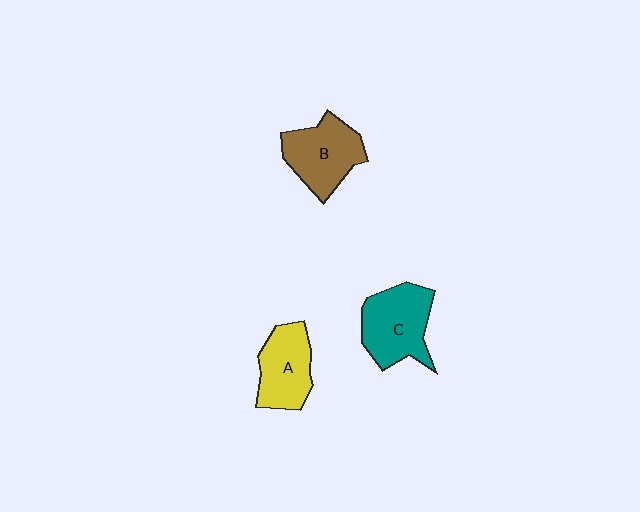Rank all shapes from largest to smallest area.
From largest to smallest: C (teal), B (brown), A (yellow).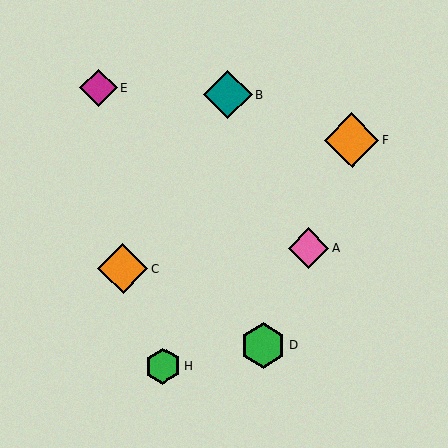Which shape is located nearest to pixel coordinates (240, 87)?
The teal diamond (labeled B) at (228, 95) is nearest to that location.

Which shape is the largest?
The orange diamond (labeled F) is the largest.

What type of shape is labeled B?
Shape B is a teal diamond.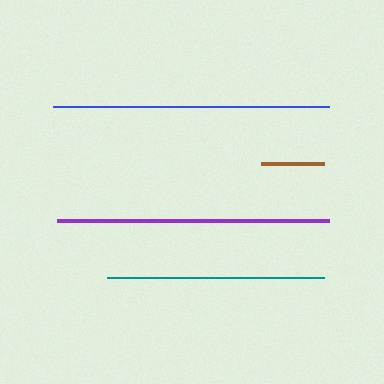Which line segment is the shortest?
The brown line is the shortest at approximately 63 pixels.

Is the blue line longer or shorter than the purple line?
The blue line is longer than the purple line.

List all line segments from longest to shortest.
From longest to shortest: blue, purple, teal, brown.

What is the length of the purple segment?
The purple segment is approximately 273 pixels long.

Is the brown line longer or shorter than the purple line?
The purple line is longer than the brown line.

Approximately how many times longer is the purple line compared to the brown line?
The purple line is approximately 4.4 times the length of the brown line.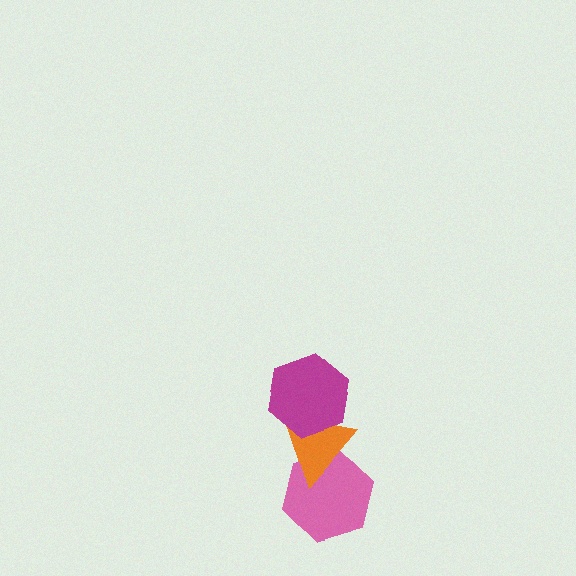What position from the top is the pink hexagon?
The pink hexagon is 3rd from the top.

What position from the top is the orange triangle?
The orange triangle is 2nd from the top.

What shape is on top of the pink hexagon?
The orange triangle is on top of the pink hexagon.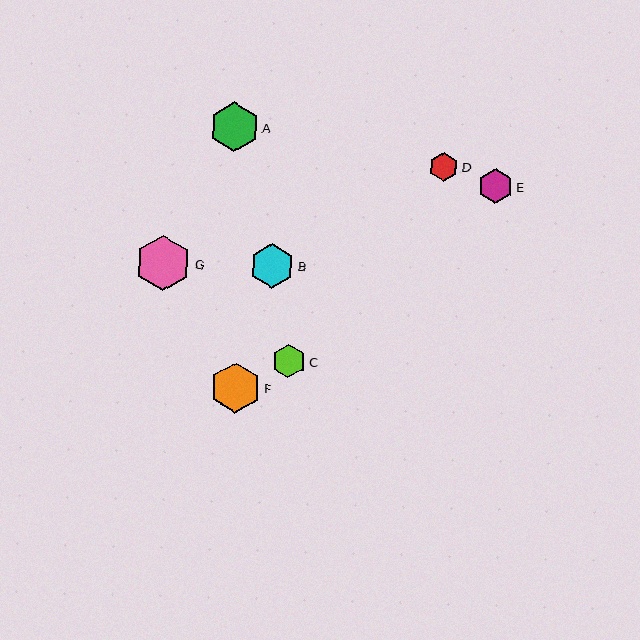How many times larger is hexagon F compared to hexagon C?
Hexagon F is approximately 1.5 times the size of hexagon C.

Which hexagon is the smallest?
Hexagon D is the smallest with a size of approximately 29 pixels.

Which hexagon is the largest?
Hexagon G is the largest with a size of approximately 55 pixels.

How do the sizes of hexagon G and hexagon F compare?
Hexagon G and hexagon F are approximately the same size.